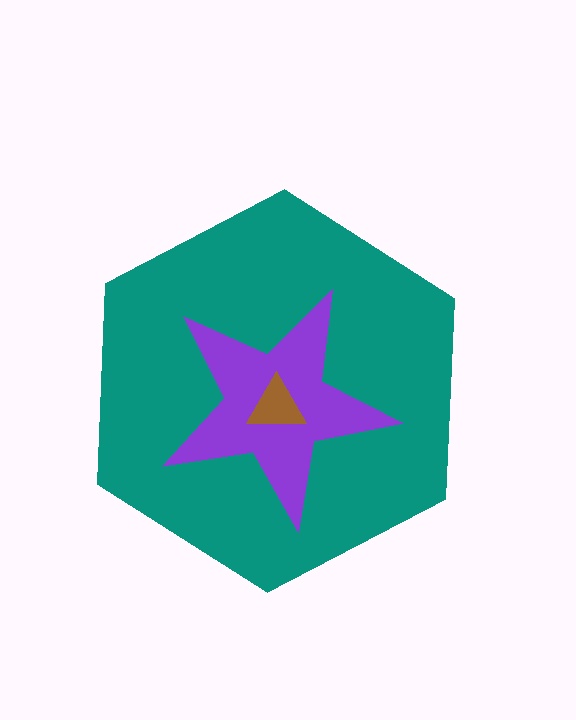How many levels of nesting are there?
3.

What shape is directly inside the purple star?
The brown triangle.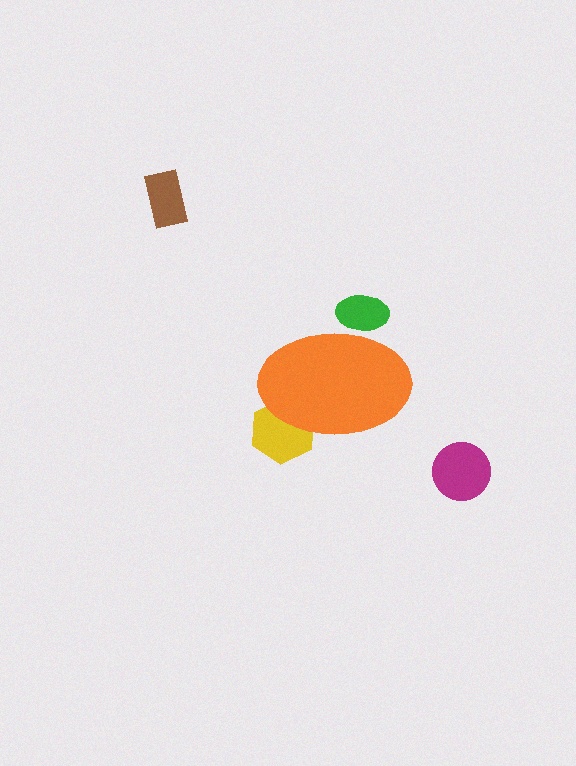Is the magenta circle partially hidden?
No, the magenta circle is fully visible.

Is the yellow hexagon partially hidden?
Yes, the yellow hexagon is partially hidden behind the orange ellipse.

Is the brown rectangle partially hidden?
No, the brown rectangle is fully visible.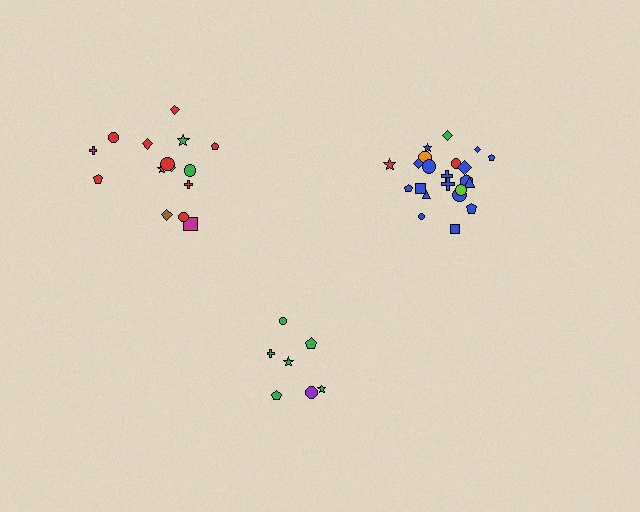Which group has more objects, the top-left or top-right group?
The top-right group.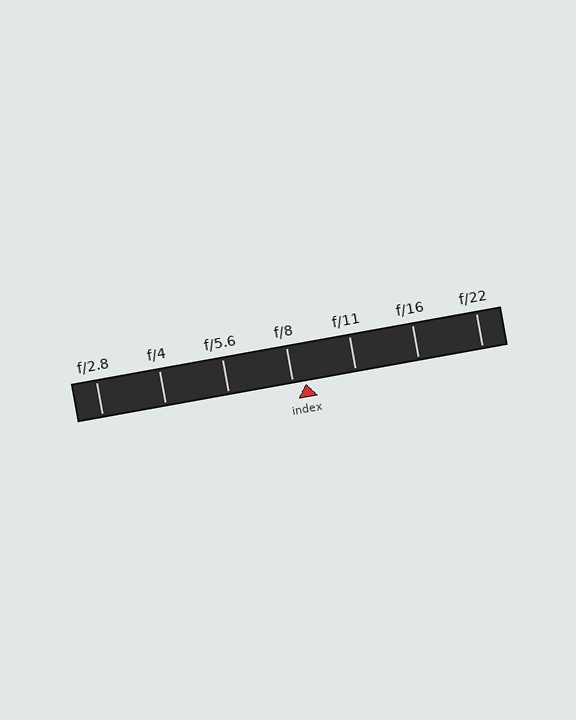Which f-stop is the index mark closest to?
The index mark is closest to f/8.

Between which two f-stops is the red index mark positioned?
The index mark is between f/8 and f/11.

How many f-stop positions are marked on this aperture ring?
There are 7 f-stop positions marked.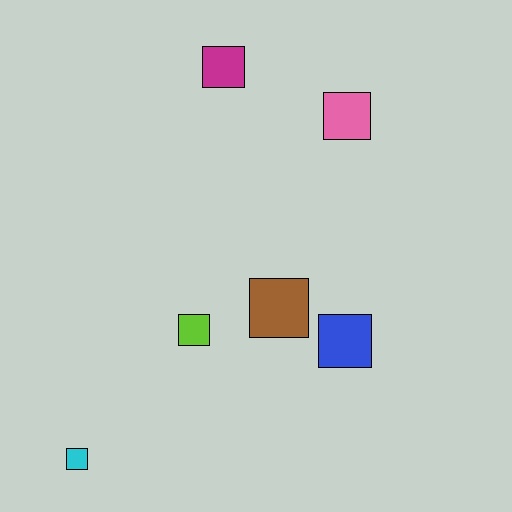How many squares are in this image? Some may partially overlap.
There are 6 squares.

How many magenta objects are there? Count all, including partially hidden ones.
There is 1 magenta object.